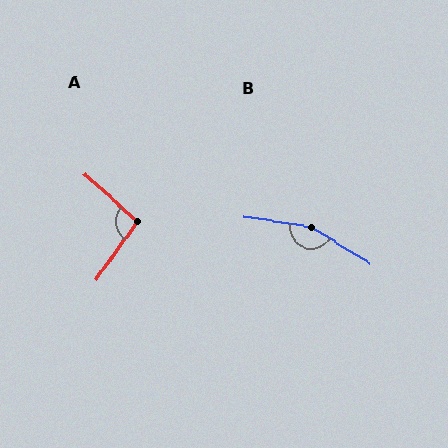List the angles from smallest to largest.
A (97°), B (157°).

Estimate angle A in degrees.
Approximately 97 degrees.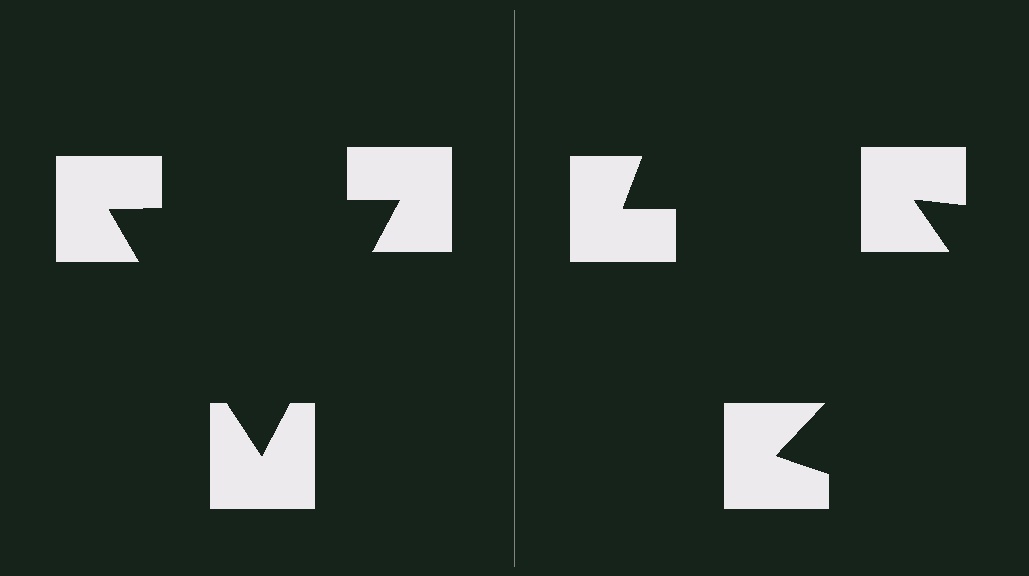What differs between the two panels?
The notched squares are positioned identically on both sides; only the wedge orientations differ. On the left they align to a triangle; on the right they are misaligned.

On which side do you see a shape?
An illusory triangle appears on the left side. On the right side the wedge cuts are rotated, so no coherent shape forms.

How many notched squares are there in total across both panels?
6 — 3 on each side.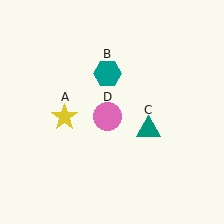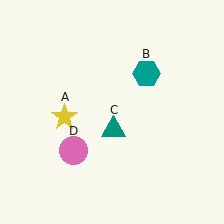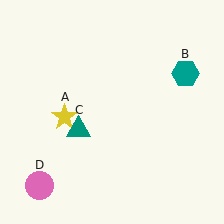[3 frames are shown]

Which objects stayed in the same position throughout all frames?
Yellow star (object A) remained stationary.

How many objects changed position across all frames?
3 objects changed position: teal hexagon (object B), teal triangle (object C), pink circle (object D).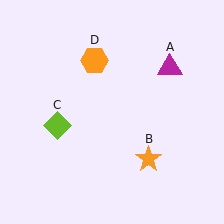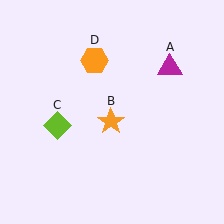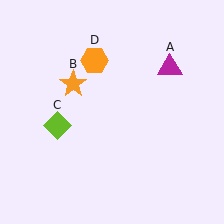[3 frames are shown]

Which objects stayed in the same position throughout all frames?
Magenta triangle (object A) and lime diamond (object C) and orange hexagon (object D) remained stationary.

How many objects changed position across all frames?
1 object changed position: orange star (object B).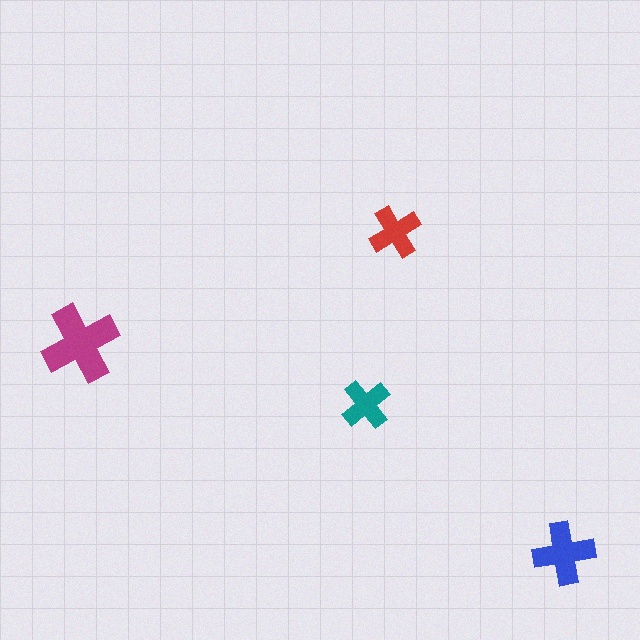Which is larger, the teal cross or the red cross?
The red one.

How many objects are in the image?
There are 4 objects in the image.